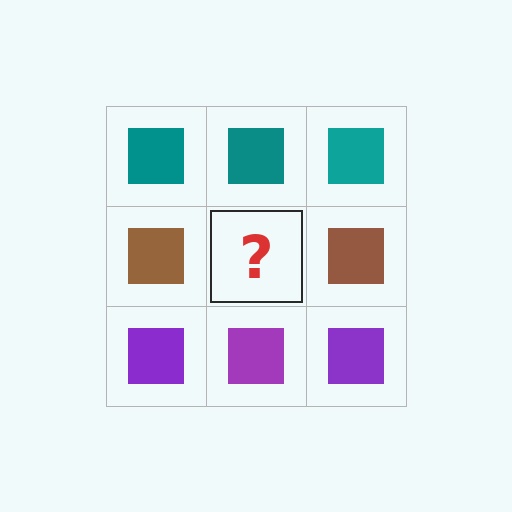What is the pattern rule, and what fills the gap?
The rule is that each row has a consistent color. The gap should be filled with a brown square.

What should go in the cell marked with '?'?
The missing cell should contain a brown square.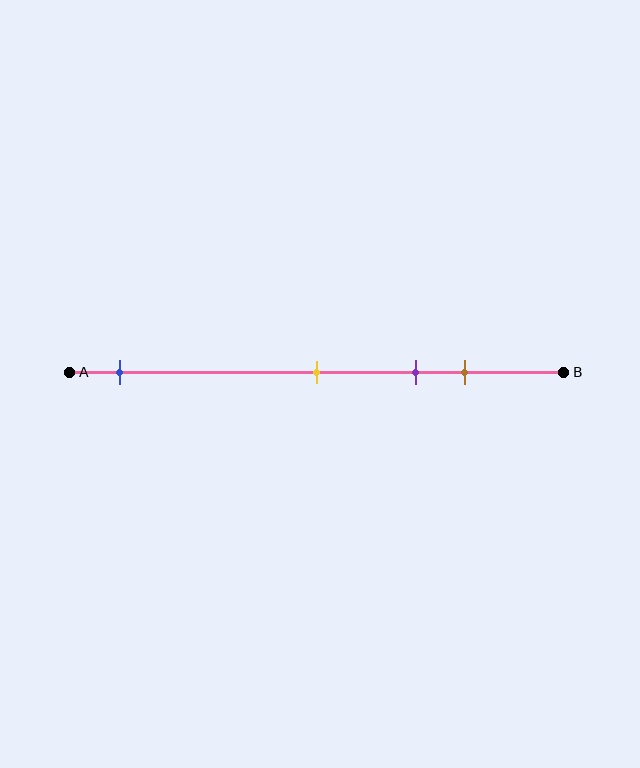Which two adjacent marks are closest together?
The purple and brown marks are the closest adjacent pair.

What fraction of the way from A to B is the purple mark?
The purple mark is approximately 70% (0.7) of the way from A to B.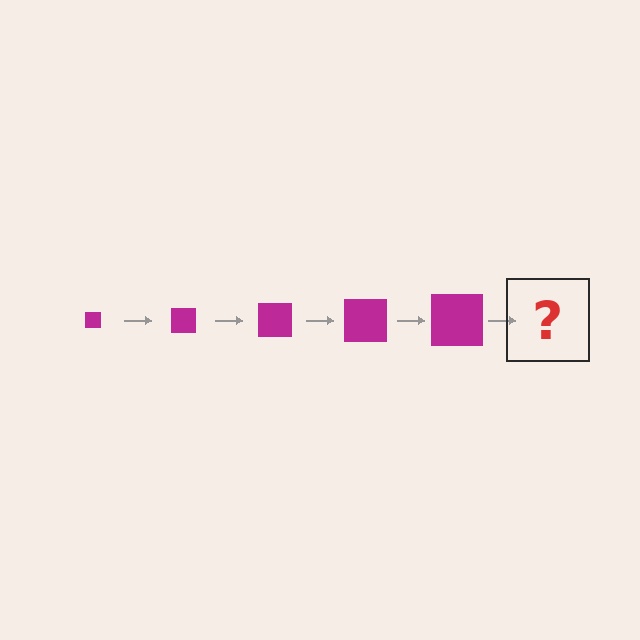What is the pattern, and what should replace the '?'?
The pattern is that the square gets progressively larger each step. The '?' should be a magenta square, larger than the previous one.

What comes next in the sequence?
The next element should be a magenta square, larger than the previous one.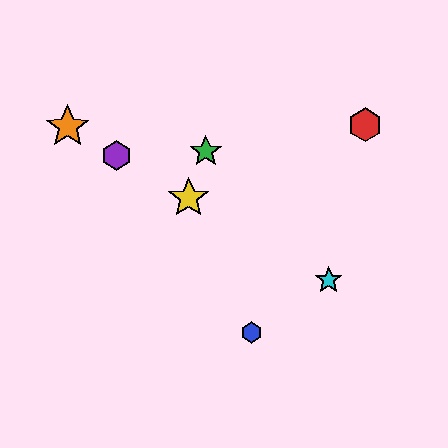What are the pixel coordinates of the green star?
The green star is at (206, 152).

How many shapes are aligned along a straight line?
4 shapes (the yellow star, the purple hexagon, the orange star, the cyan star) are aligned along a straight line.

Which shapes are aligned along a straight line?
The yellow star, the purple hexagon, the orange star, the cyan star are aligned along a straight line.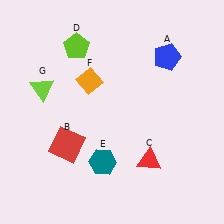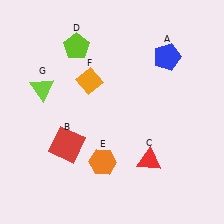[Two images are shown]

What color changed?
The hexagon (E) changed from teal in Image 1 to orange in Image 2.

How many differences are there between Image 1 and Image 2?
There is 1 difference between the two images.